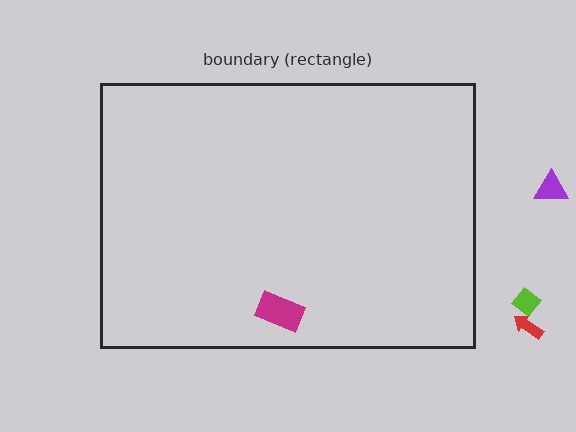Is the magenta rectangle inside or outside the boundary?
Inside.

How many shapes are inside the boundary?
1 inside, 3 outside.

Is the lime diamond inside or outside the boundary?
Outside.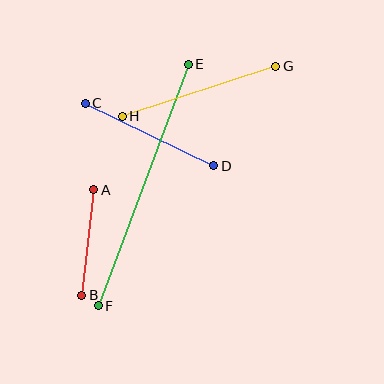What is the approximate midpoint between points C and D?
The midpoint is at approximately (149, 134) pixels.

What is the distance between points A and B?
The distance is approximately 106 pixels.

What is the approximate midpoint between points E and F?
The midpoint is at approximately (143, 185) pixels.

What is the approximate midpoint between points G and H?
The midpoint is at approximately (199, 91) pixels.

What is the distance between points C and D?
The distance is approximately 143 pixels.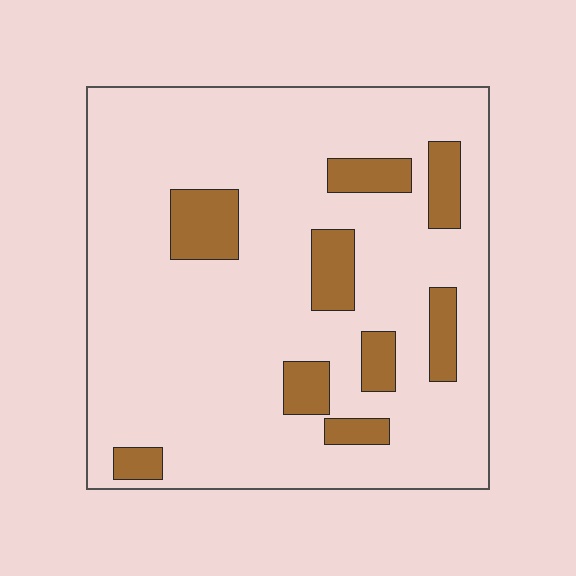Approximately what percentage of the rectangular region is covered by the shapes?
Approximately 15%.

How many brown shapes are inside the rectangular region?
9.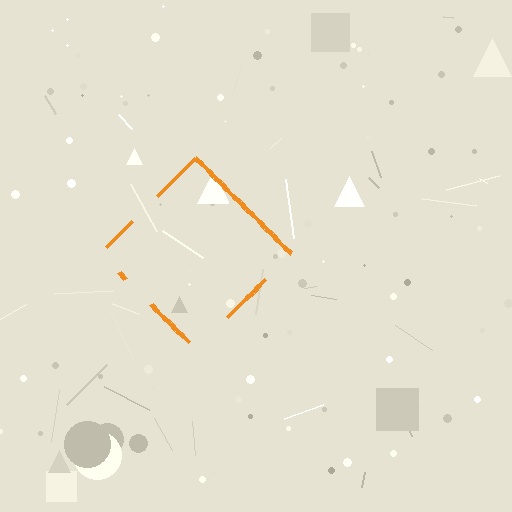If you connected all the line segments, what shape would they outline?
They would outline a diamond.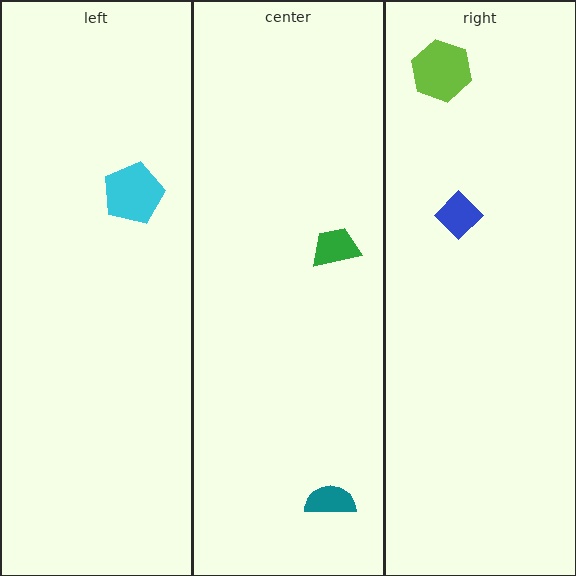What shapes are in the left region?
The cyan pentagon.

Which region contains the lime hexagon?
The right region.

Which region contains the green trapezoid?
The center region.